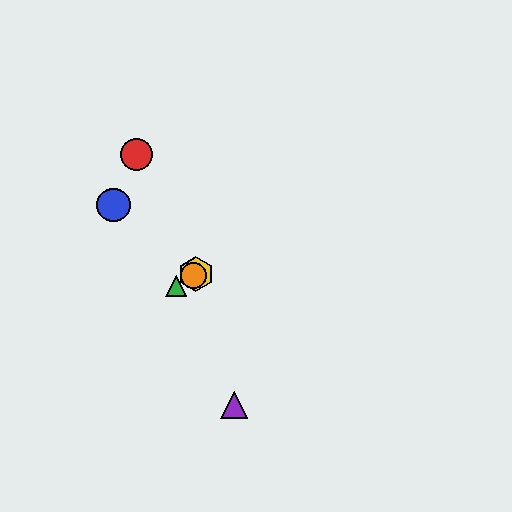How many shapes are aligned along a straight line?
3 shapes (the green triangle, the yellow hexagon, the orange circle) are aligned along a straight line.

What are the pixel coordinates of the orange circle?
The orange circle is at (193, 275).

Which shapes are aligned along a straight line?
The green triangle, the yellow hexagon, the orange circle are aligned along a straight line.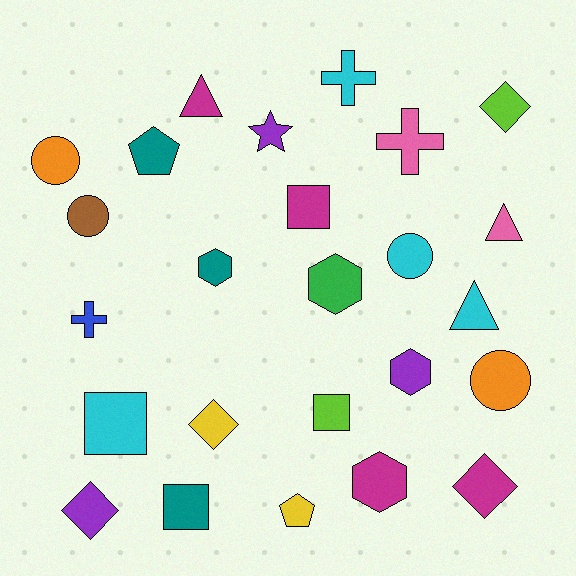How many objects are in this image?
There are 25 objects.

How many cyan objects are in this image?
There are 4 cyan objects.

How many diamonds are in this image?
There are 4 diamonds.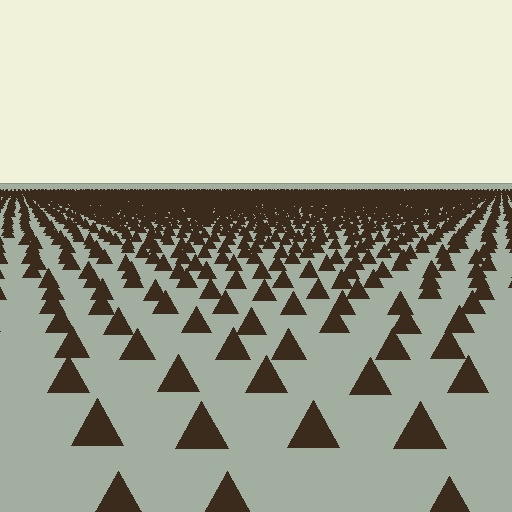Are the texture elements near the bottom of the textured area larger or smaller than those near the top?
Larger. Near the bottom, elements are closer to the viewer and appear at a bigger on-screen size.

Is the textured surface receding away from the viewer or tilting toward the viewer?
The surface is receding away from the viewer. Texture elements get smaller and denser toward the top.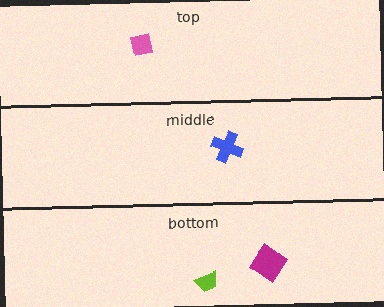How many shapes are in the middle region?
1.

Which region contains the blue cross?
The middle region.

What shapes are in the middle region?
The blue cross.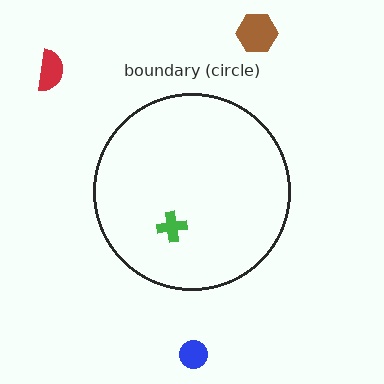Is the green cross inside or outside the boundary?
Inside.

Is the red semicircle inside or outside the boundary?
Outside.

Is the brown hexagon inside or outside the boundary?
Outside.